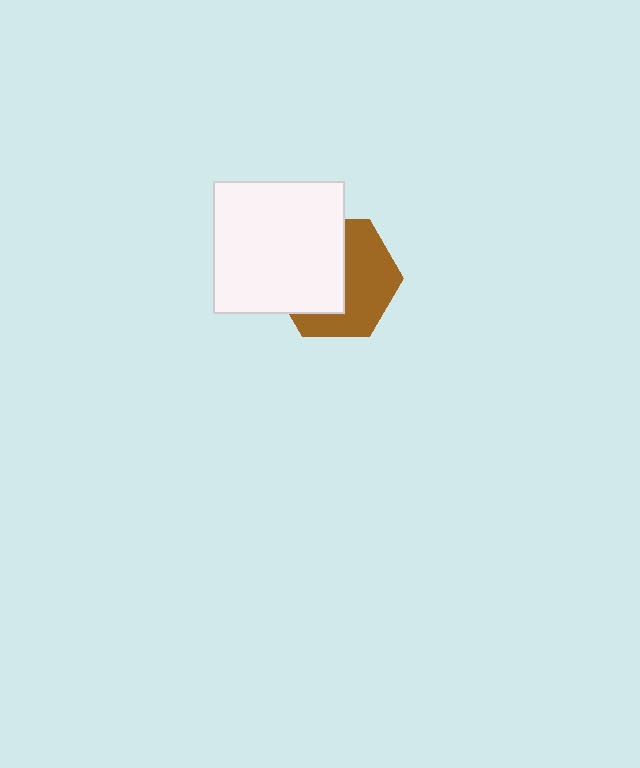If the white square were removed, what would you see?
You would see the complete brown hexagon.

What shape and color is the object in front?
The object in front is a white square.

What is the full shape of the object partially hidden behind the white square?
The partially hidden object is a brown hexagon.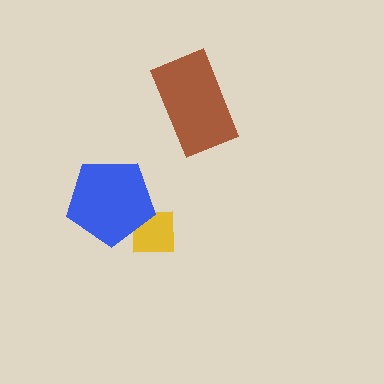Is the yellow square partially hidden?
Yes, it is partially covered by another shape.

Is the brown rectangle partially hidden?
No, no other shape covers it.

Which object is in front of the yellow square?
The blue pentagon is in front of the yellow square.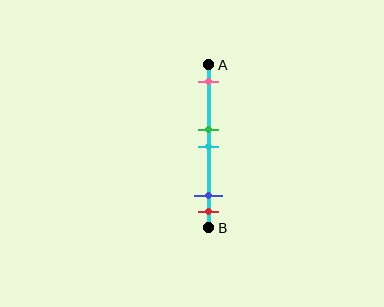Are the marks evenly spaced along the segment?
No, the marks are not evenly spaced.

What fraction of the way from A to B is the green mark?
The green mark is approximately 40% (0.4) of the way from A to B.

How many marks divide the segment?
There are 5 marks dividing the segment.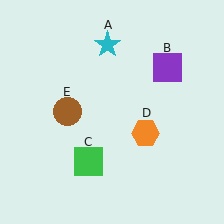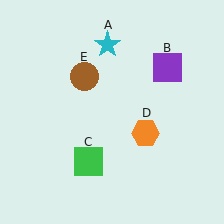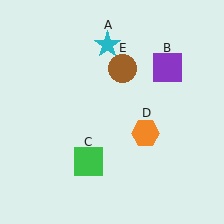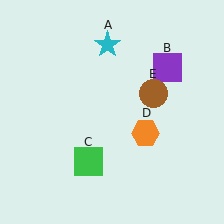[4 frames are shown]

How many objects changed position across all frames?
1 object changed position: brown circle (object E).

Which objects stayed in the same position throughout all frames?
Cyan star (object A) and purple square (object B) and green square (object C) and orange hexagon (object D) remained stationary.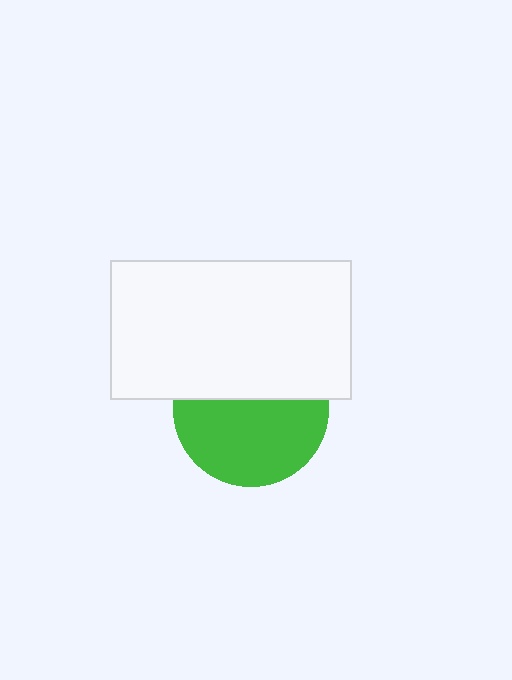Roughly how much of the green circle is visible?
About half of it is visible (roughly 58%).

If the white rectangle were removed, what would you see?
You would see the complete green circle.